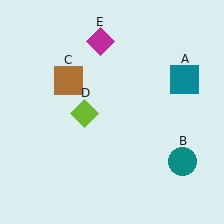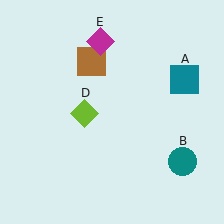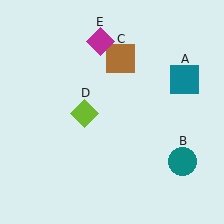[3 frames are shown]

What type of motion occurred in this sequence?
The brown square (object C) rotated clockwise around the center of the scene.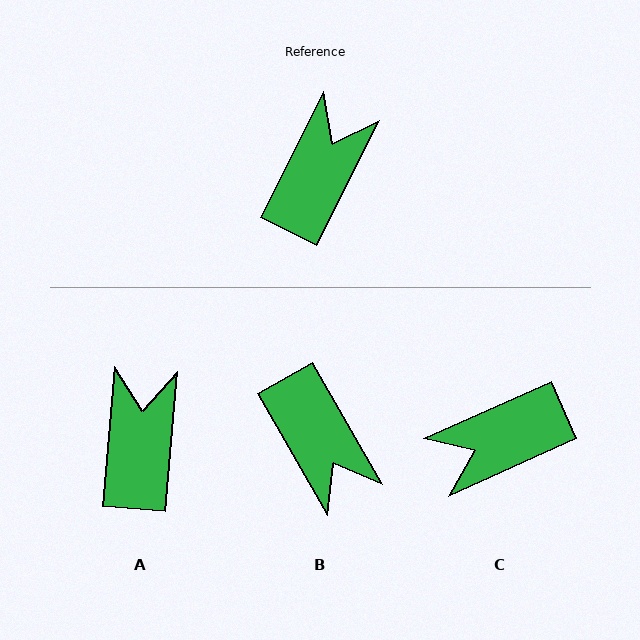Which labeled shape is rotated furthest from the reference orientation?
C, about 141 degrees away.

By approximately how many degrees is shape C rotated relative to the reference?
Approximately 141 degrees counter-clockwise.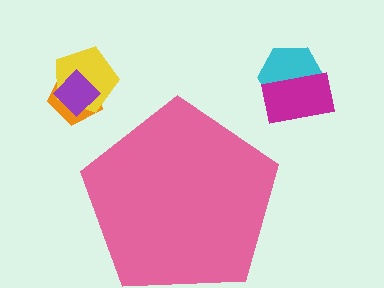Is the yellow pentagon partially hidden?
No, the yellow pentagon is fully visible.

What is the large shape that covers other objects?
A pink pentagon.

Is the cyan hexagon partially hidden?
No, the cyan hexagon is fully visible.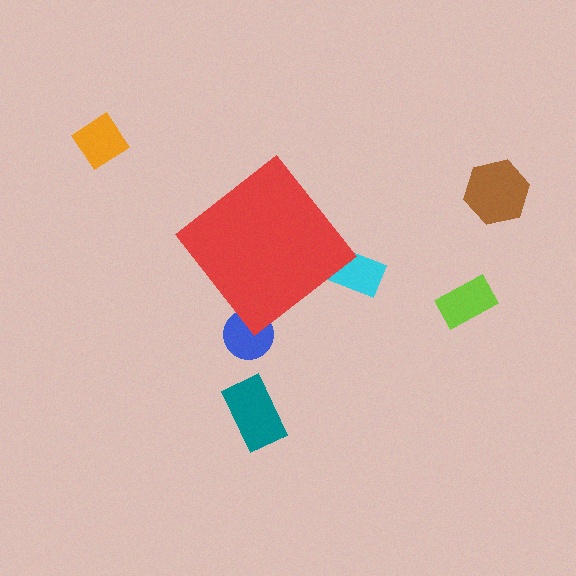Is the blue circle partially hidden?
Yes, the blue circle is partially hidden behind the red diamond.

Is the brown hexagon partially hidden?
No, the brown hexagon is fully visible.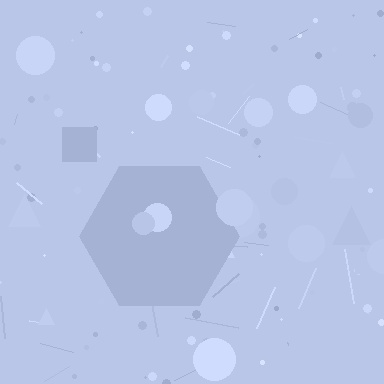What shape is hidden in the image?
A hexagon is hidden in the image.